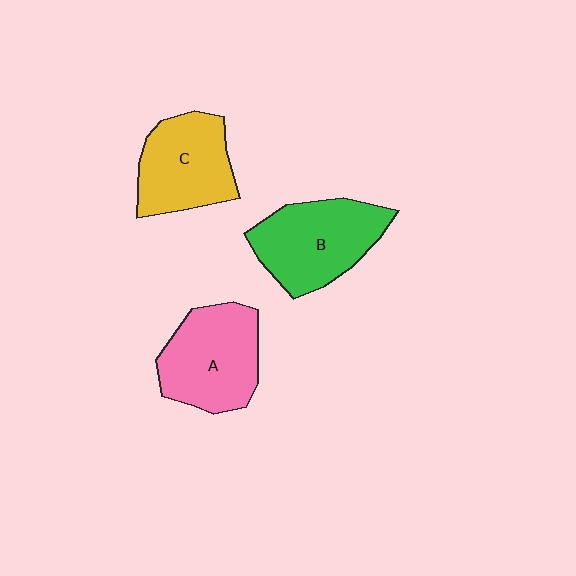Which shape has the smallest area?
Shape C (yellow).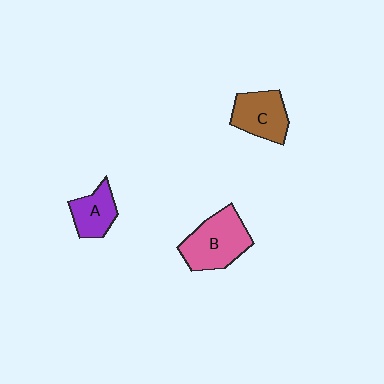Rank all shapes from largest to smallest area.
From largest to smallest: B (pink), C (brown), A (purple).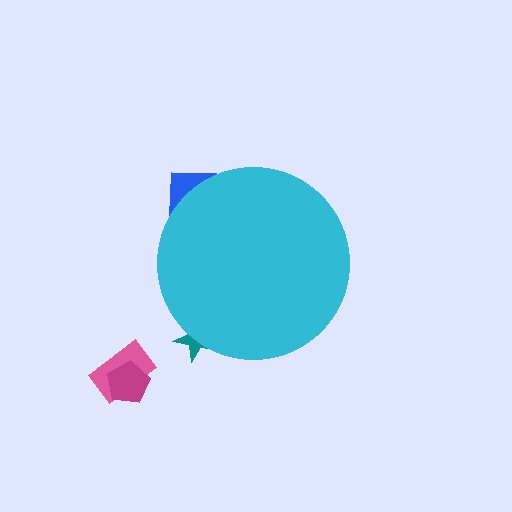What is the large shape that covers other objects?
A cyan circle.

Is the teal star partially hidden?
Yes, the teal star is partially hidden behind the cyan circle.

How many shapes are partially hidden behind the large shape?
2 shapes are partially hidden.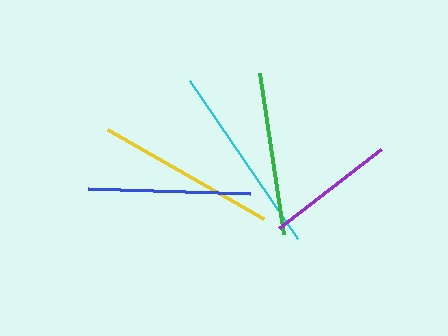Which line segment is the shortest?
The purple line is the shortest at approximately 129 pixels.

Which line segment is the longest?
The cyan line is the longest at approximately 192 pixels.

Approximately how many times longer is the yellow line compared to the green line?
The yellow line is approximately 1.1 times the length of the green line.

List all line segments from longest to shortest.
From longest to shortest: cyan, yellow, green, blue, purple.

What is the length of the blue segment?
The blue segment is approximately 162 pixels long.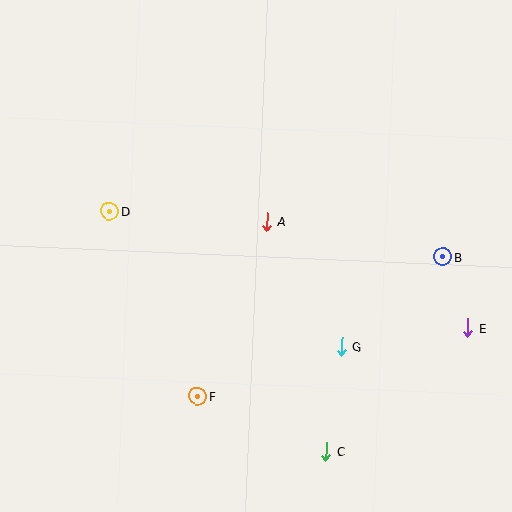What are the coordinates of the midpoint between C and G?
The midpoint between C and G is at (334, 399).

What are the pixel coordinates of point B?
Point B is at (443, 257).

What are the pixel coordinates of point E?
Point E is at (468, 328).